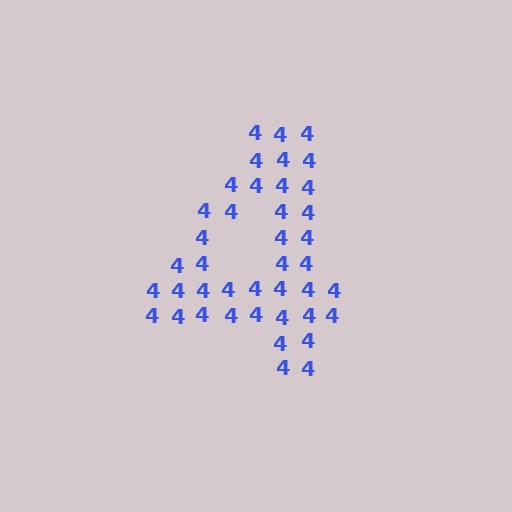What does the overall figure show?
The overall figure shows the digit 4.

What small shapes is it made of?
It is made of small digit 4's.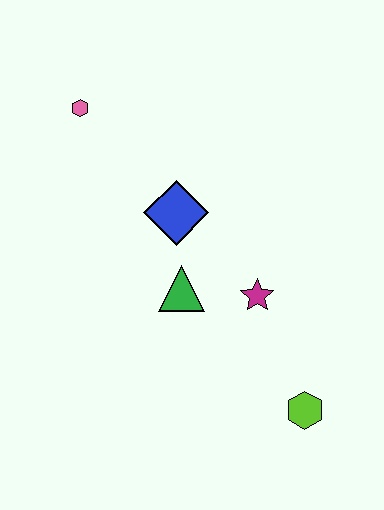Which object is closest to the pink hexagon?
The blue diamond is closest to the pink hexagon.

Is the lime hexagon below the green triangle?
Yes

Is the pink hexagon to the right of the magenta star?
No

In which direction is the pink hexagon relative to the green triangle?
The pink hexagon is above the green triangle.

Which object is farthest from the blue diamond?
The lime hexagon is farthest from the blue diamond.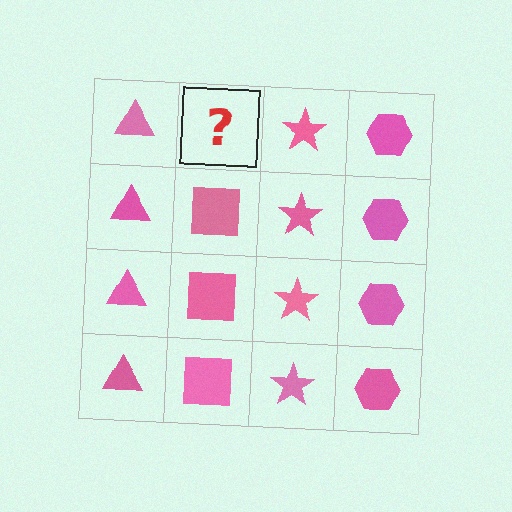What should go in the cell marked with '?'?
The missing cell should contain a pink square.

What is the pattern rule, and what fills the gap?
The rule is that each column has a consistent shape. The gap should be filled with a pink square.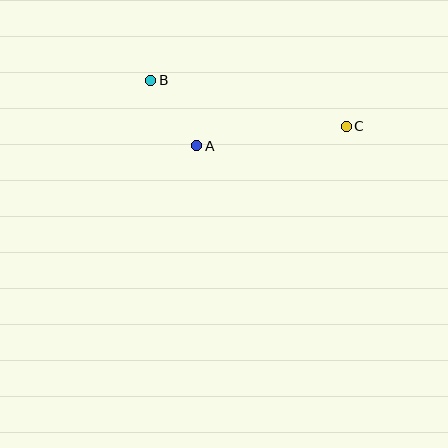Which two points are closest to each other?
Points A and B are closest to each other.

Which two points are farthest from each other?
Points B and C are farthest from each other.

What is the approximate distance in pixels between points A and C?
The distance between A and C is approximately 151 pixels.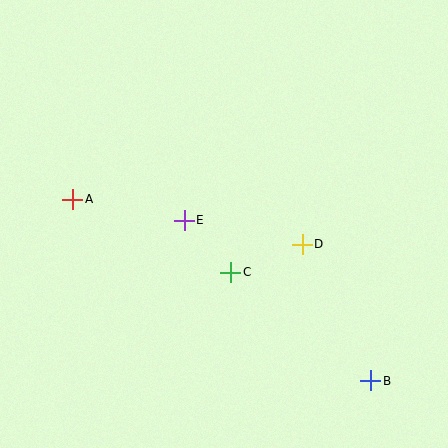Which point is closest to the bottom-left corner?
Point A is closest to the bottom-left corner.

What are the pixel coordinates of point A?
Point A is at (73, 199).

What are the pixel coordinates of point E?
Point E is at (184, 220).